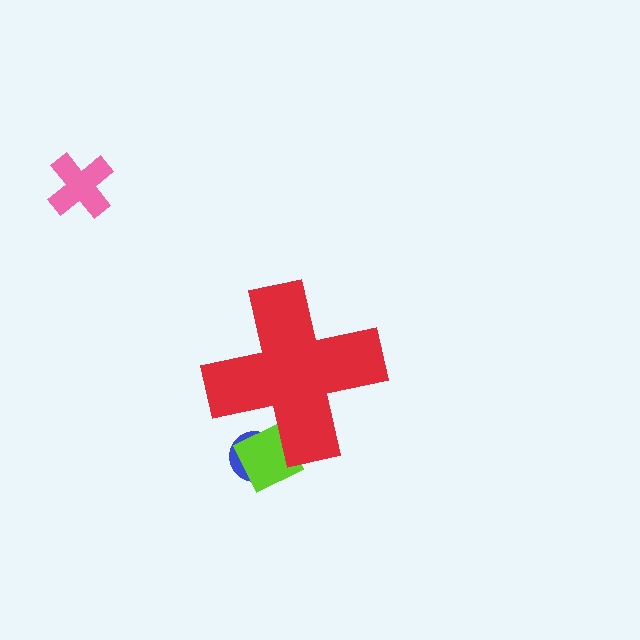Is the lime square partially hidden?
Yes, the lime square is partially hidden behind the red cross.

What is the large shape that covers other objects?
A red cross.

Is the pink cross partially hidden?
No, the pink cross is fully visible.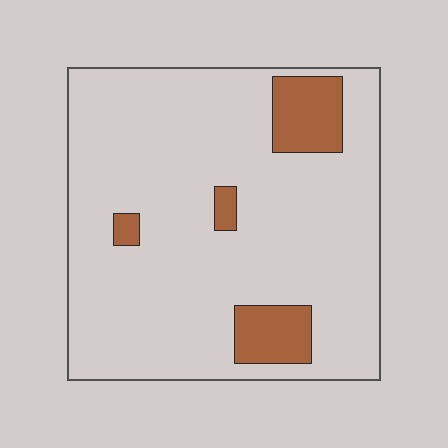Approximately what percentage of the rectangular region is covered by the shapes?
Approximately 10%.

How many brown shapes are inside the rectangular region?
4.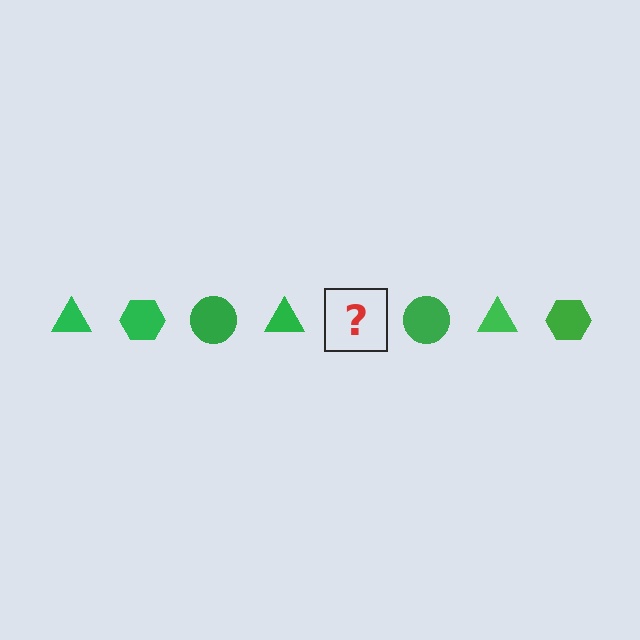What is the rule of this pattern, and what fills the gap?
The rule is that the pattern cycles through triangle, hexagon, circle shapes in green. The gap should be filled with a green hexagon.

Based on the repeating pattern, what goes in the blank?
The blank should be a green hexagon.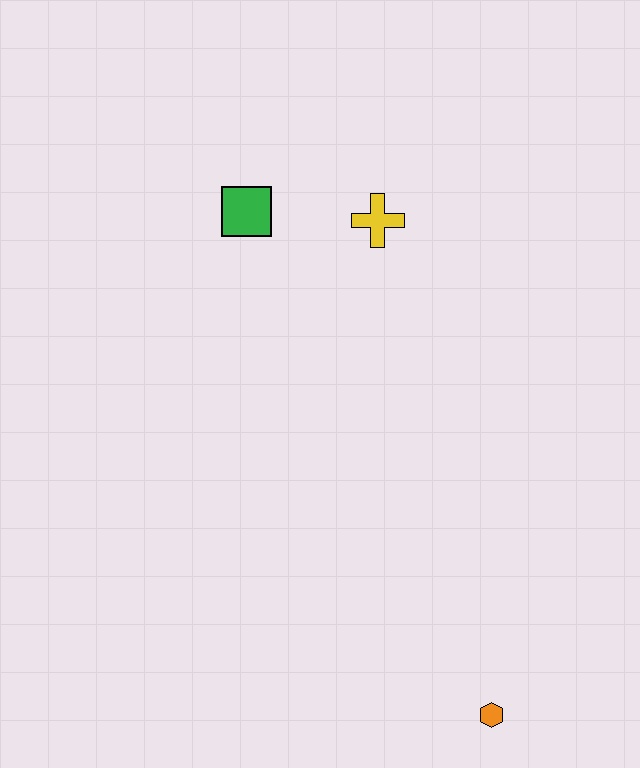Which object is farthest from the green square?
The orange hexagon is farthest from the green square.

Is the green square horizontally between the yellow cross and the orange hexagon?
No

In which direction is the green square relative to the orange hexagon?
The green square is above the orange hexagon.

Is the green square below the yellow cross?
No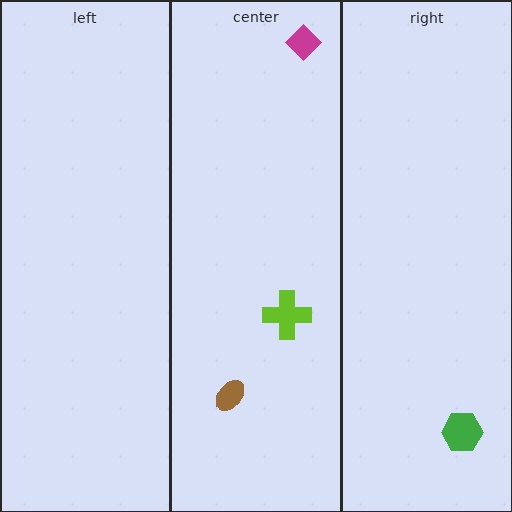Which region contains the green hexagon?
The right region.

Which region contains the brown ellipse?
The center region.